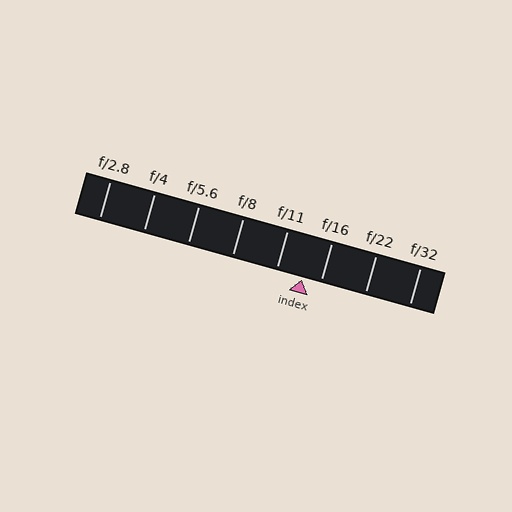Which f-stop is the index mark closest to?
The index mark is closest to f/16.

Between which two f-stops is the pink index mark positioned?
The index mark is between f/11 and f/16.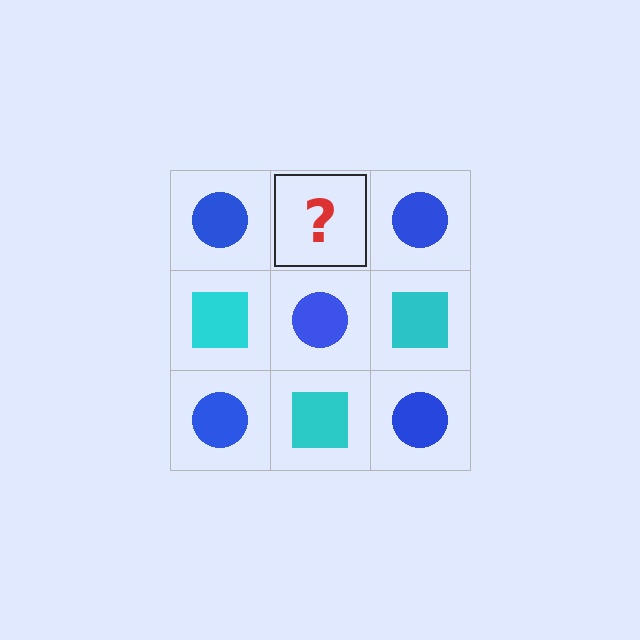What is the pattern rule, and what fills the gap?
The rule is that it alternates blue circle and cyan square in a checkerboard pattern. The gap should be filled with a cyan square.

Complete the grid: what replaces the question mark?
The question mark should be replaced with a cyan square.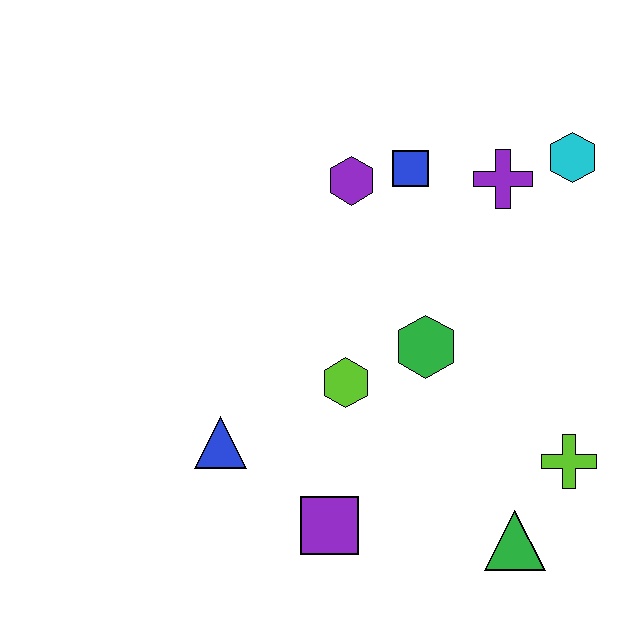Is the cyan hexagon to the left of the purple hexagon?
No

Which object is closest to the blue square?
The purple hexagon is closest to the blue square.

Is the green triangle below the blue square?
Yes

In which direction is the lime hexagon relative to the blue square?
The lime hexagon is below the blue square.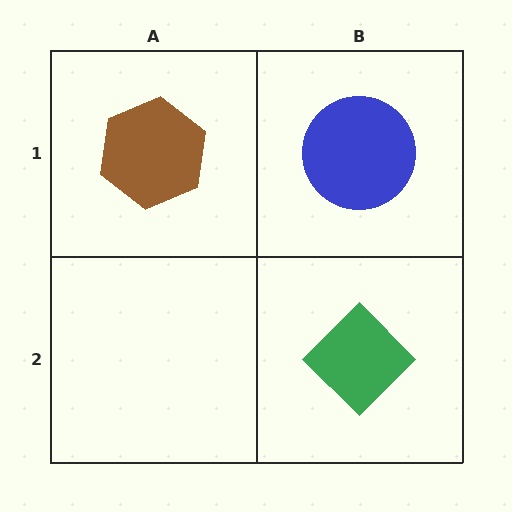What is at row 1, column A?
A brown hexagon.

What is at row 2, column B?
A green diamond.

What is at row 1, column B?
A blue circle.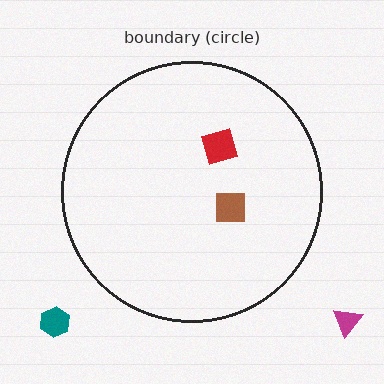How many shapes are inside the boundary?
2 inside, 2 outside.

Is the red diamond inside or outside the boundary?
Inside.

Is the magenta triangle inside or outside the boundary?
Outside.